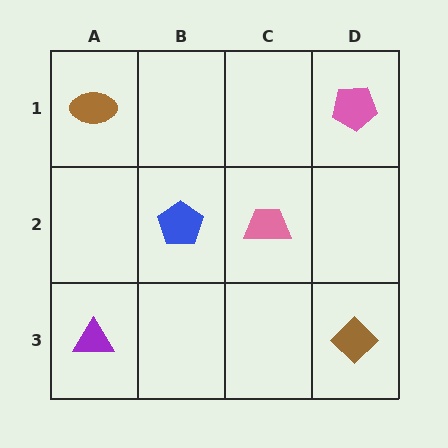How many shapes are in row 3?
2 shapes.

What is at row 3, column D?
A brown diamond.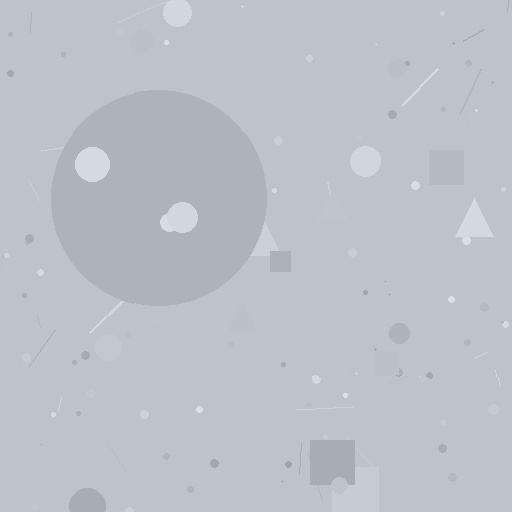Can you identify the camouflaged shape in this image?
The camouflaged shape is a circle.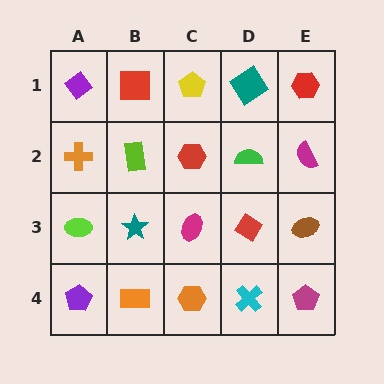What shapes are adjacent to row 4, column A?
A lime ellipse (row 3, column A), an orange rectangle (row 4, column B).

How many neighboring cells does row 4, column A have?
2.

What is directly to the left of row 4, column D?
An orange hexagon.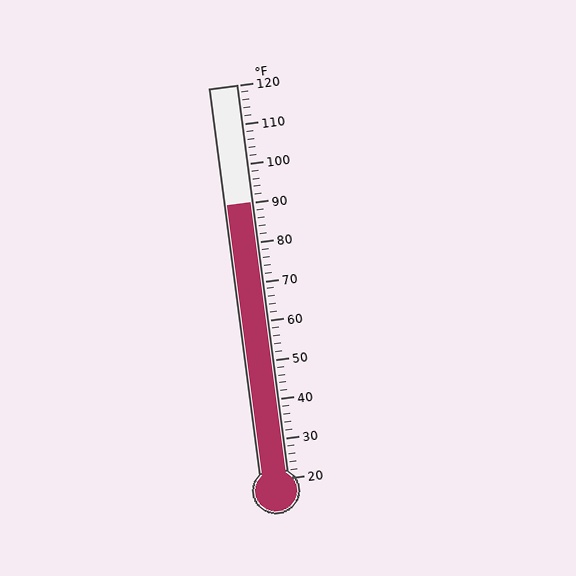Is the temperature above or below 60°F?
The temperature is above 60°F.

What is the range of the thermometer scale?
The thermometer scale ranges from 20°F to 120°F.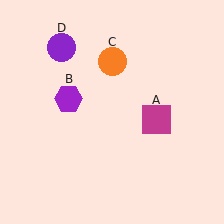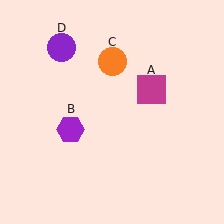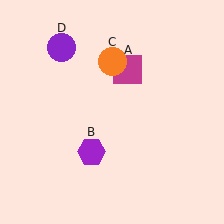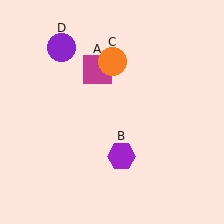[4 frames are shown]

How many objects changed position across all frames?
2 objects changed position: magenta square (object A), purple hexagon (object B).